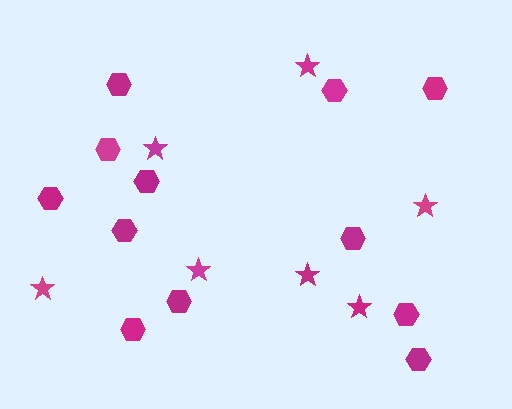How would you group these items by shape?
There are 2 groups: one group of hexagons (12) and one group of stars (7).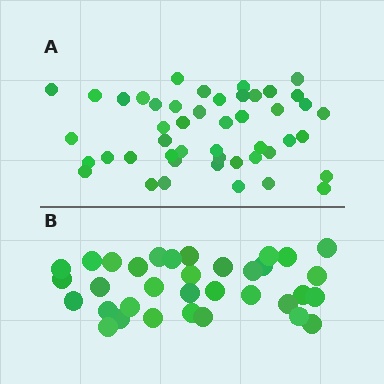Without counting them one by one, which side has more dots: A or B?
Region A (the top region) has more dots.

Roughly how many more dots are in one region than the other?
Region A has approximately 15 more dots than region B.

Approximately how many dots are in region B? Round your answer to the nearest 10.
About 30 dots. (The exact count is 34, which rounds to 30.)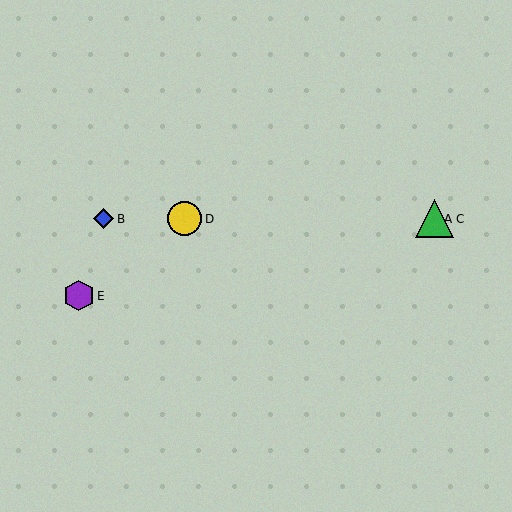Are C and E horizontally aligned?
No, C is at y≈219 and E is at y≈296.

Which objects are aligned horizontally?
Objects A, B, C, D are aligned horizontally.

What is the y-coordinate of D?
Object D is at y≈219.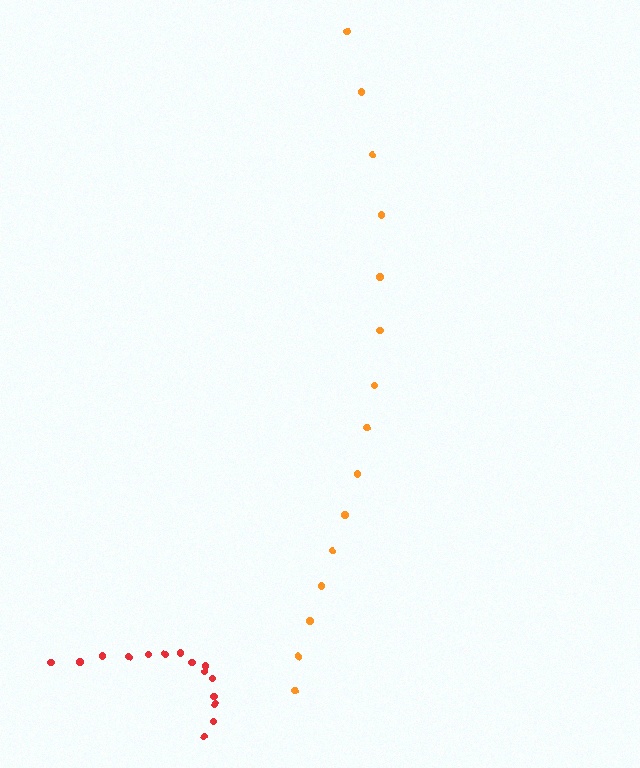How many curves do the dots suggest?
There are 2 distinct paths.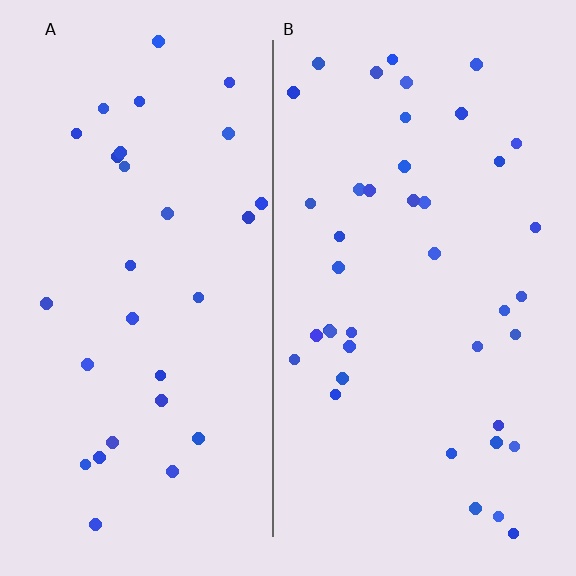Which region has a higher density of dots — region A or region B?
B (the right).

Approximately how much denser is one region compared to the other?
Approximately 1.4× — region B over region A.